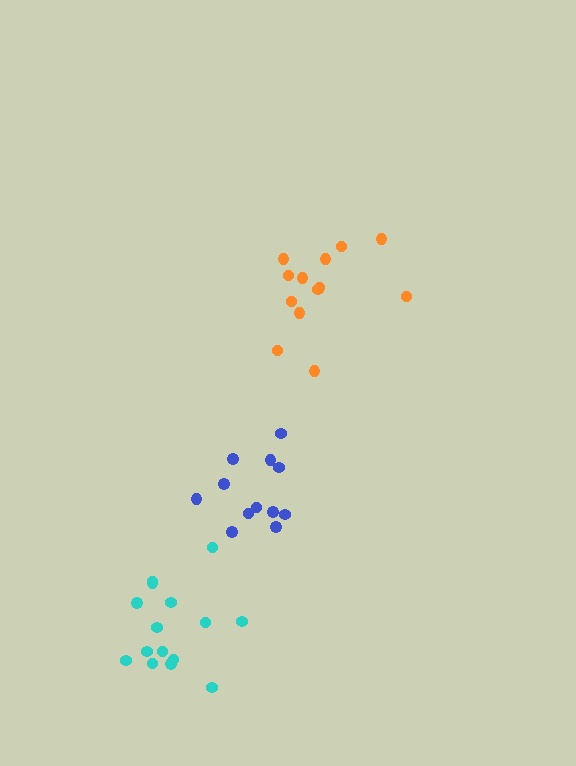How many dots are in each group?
Group 1: 15 dots, Group 2: 12 dots, Group 3: 13 dots (40 total).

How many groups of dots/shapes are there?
There are 3 groups.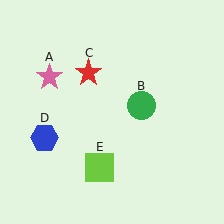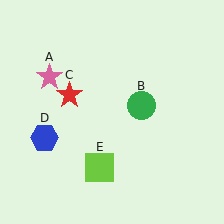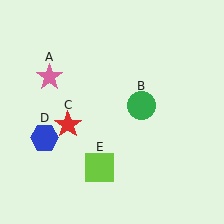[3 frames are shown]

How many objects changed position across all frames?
1 object changed position: red star (object C).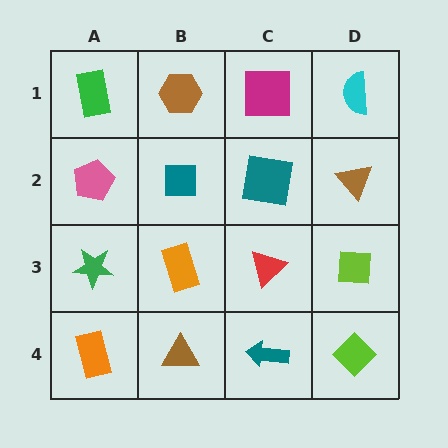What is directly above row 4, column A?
A green star.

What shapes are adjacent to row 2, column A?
A green rectangle (row 1, column A), a green star (row 3, column A), a teal square (row 2, column B).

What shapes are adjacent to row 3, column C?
A teal square (row 2, column C), a teal arrow (row 4, column C), an orange rectangle (row 3, column B), a lime square (row 3, column D).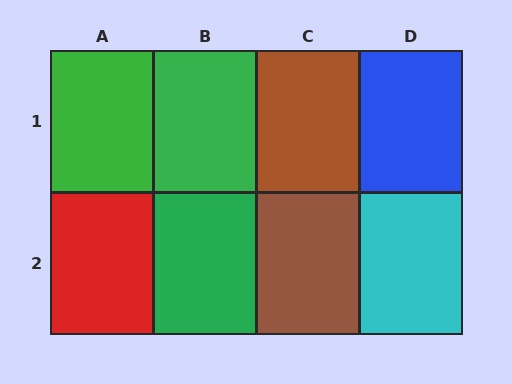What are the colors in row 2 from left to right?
Red, green, brown, cyan.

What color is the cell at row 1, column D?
Blue.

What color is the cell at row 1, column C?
Brown.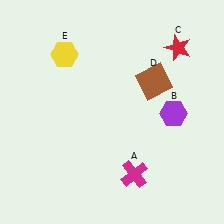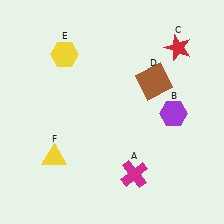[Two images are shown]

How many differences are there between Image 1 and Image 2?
There is 1 difference between the two images.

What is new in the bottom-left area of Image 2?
A yellow triangle (F) was added in the bottom-left area of Image 2.